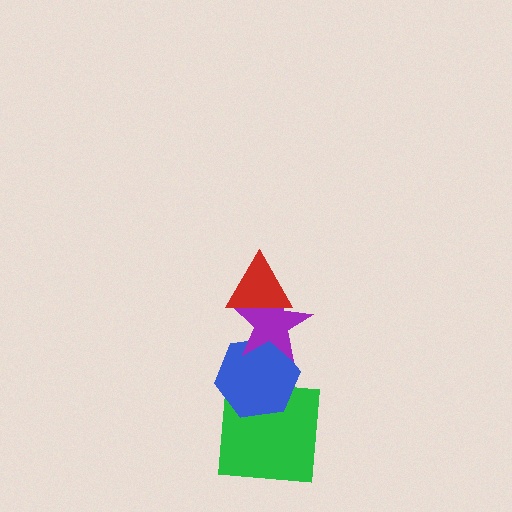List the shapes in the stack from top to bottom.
From top to bottom: the red triangle, the purple star, the blue hexagon, the green square.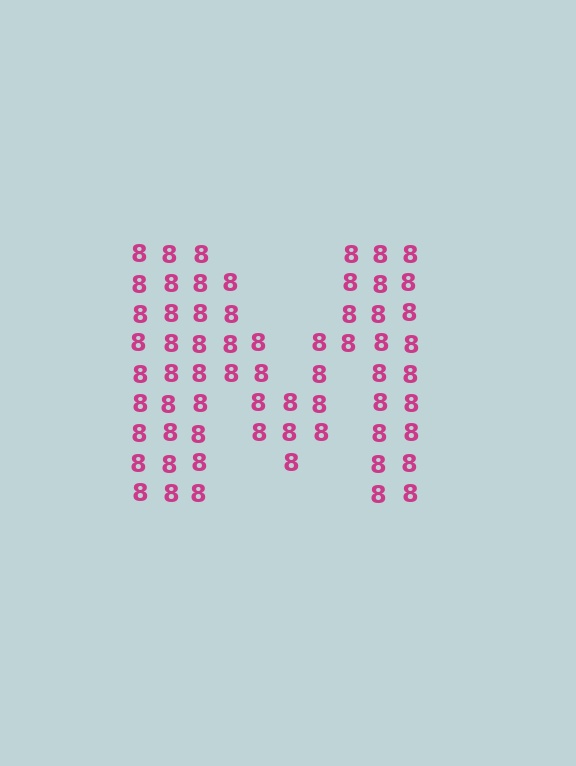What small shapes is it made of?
It is made of small digit 8's.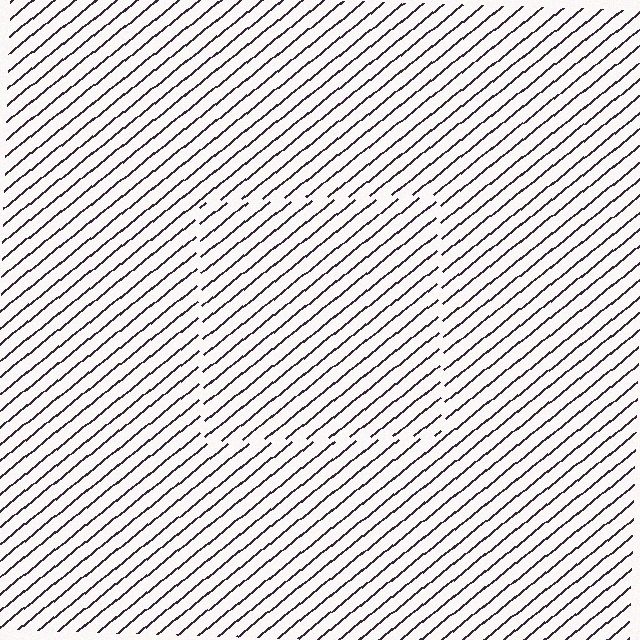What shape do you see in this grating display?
An illusory square. The interior of the shape contains the same grating, shifted by half a period — the contour is defined by the phase discontinuity where line-ends from the inner and outer gratings abut.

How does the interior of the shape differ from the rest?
The interior of the shape contains the same grating, shifted by half a period — the contour is defined by the phase discontinuity where line-ends from the inner and outer gratings abut.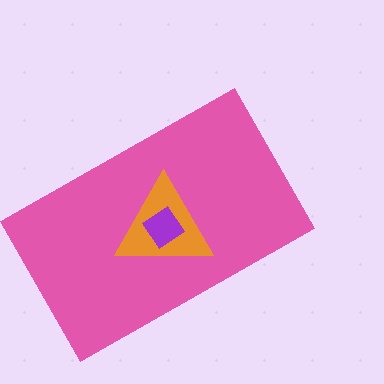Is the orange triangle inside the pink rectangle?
Yes.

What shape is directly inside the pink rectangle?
The orange triangle.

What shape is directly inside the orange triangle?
The purple diamond.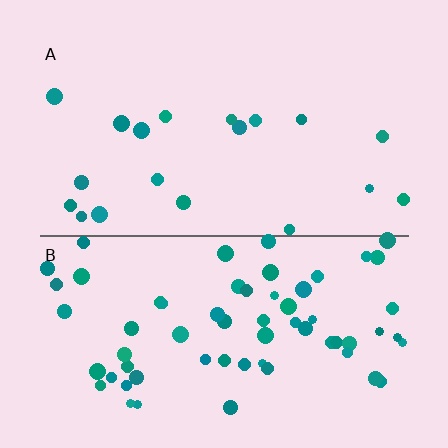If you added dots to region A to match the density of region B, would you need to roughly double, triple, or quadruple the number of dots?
Approximately triple.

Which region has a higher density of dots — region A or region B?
B (the bottom).